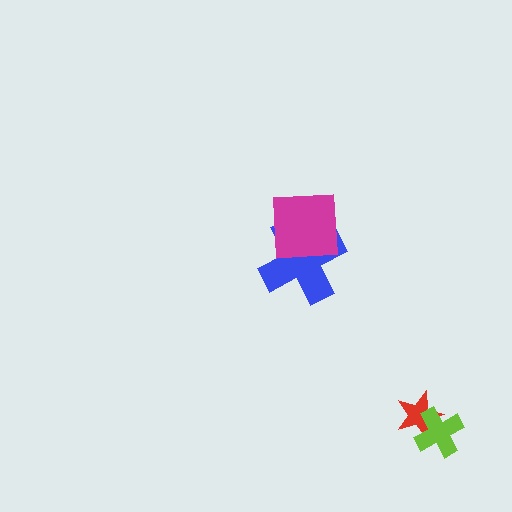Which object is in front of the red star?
The lime cross is in front of the red star.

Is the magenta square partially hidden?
No, no other shape covers it.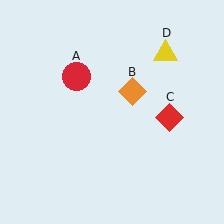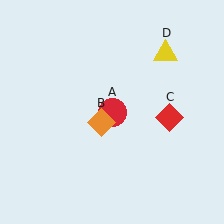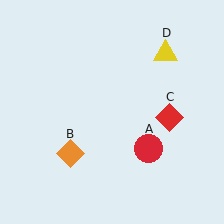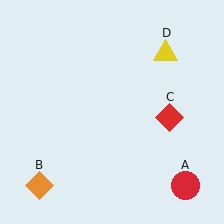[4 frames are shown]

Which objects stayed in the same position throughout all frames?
Red diamond (object C) and yellow triangle (object D) remained stationary.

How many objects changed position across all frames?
2 objects changed position: red circle (object A), orange diamond (object B).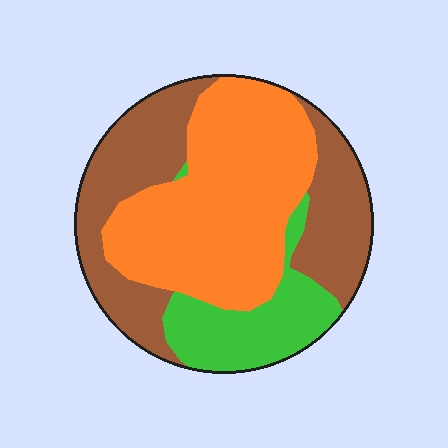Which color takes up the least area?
Green, at roughly 20%.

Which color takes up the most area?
Orange, at roughly 45%.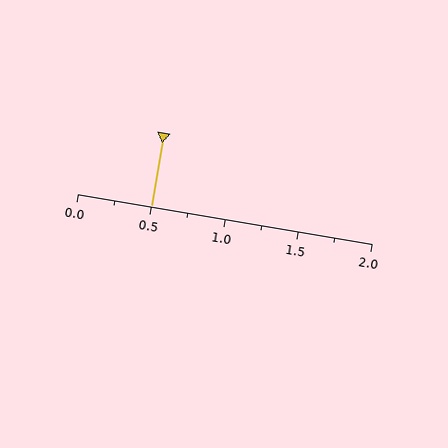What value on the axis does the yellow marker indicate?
The marker indicates approximately 0.5.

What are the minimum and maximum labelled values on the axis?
The axis runs from 0.0 to 2.0.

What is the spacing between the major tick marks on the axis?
The major ticks are spaced 0.5 apart.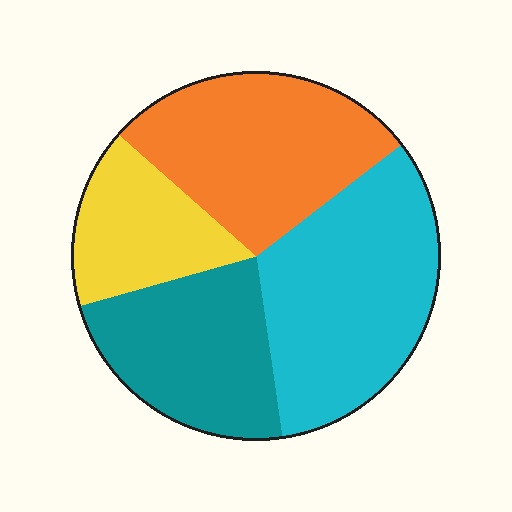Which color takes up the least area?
Yellow, at roughly 15%.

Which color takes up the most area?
Cyan, at roughly 35%.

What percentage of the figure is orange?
Orange covers 28% of the figure.